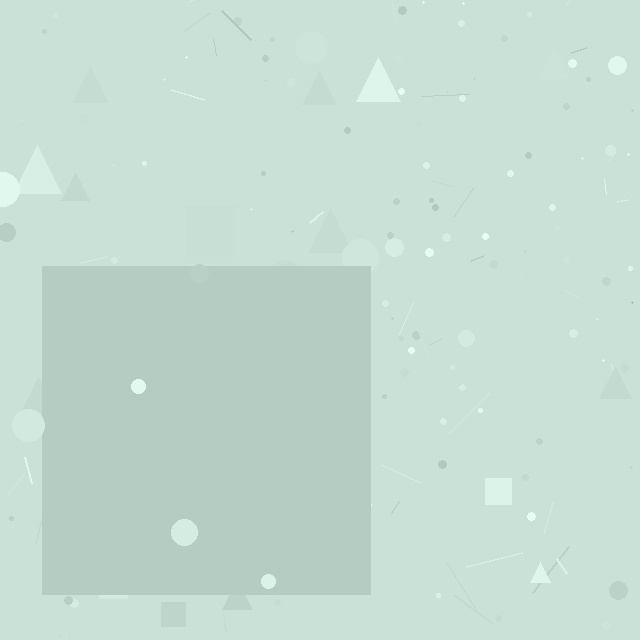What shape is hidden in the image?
A square is hidden in the image.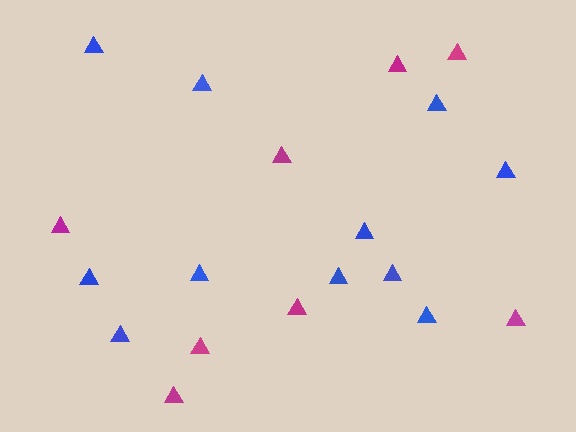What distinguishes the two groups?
There are 2 groups: one group of magenta triangles (8) and one group of blue triangles (11).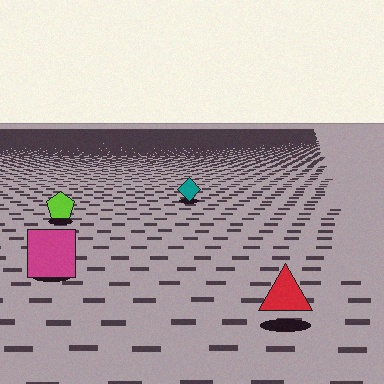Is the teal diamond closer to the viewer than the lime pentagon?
No. The lime pentagon is closer — you can tell from the texture gradient: the ground texture is coarser near it.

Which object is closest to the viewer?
The red triangle is closest. The texture marks near it are larger and more spread out.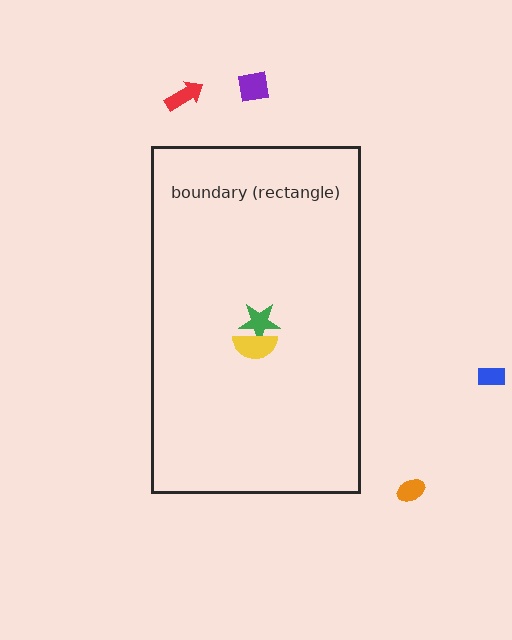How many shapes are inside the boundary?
2 inside, 4 outside.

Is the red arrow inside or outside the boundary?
Outside.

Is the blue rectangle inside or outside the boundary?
Outside.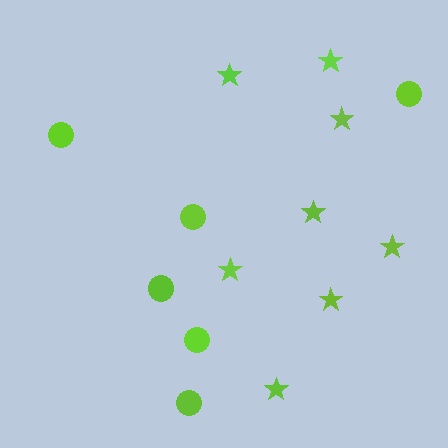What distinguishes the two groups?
There are 2 groups: one group of stars (8) and one group of circles (6).